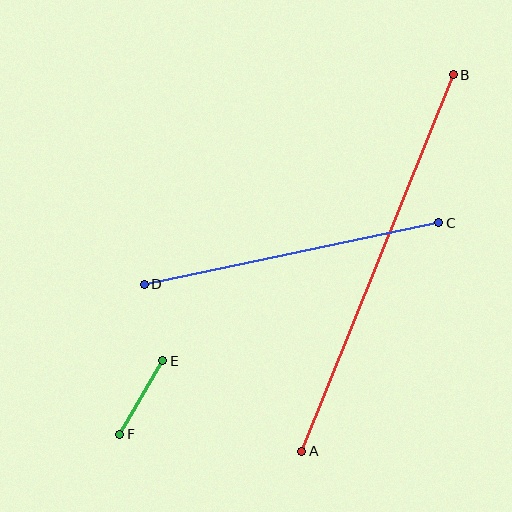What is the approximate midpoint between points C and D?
The midpoint is at approximately (291, 253) pixels.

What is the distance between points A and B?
The distance is approximately 406 pixels.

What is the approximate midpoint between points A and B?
The midpoint is at approximately (378, 263) pixels.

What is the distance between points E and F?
The distance is approximately 85 pixels.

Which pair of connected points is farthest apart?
Points A and B are farthest apart.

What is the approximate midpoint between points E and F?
The midpoint is at approximately (141, 398) pixels.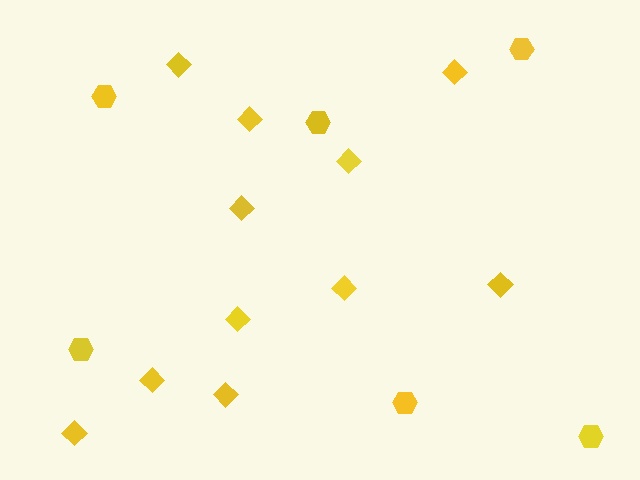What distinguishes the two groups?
There are 2 groups: one group of hexagons (6) and one group of diamonds (11).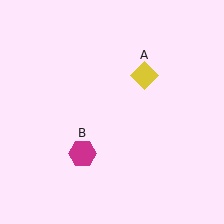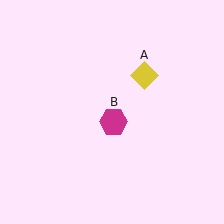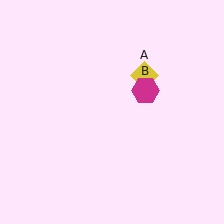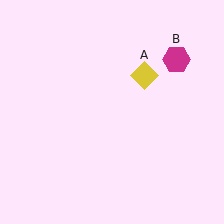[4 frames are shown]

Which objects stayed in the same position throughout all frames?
Yellow diamond (object A) remained stationary.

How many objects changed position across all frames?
1 object changed position: magenta hexagon (object B).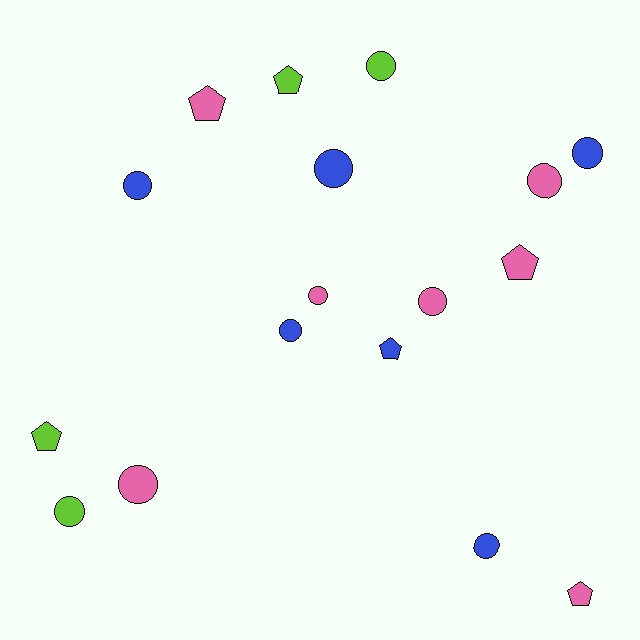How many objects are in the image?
There are 17 objects.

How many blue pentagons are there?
There is 1 blue pentagon.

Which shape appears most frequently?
Circle, with 11 objects.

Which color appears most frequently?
Pink, with 7 objects.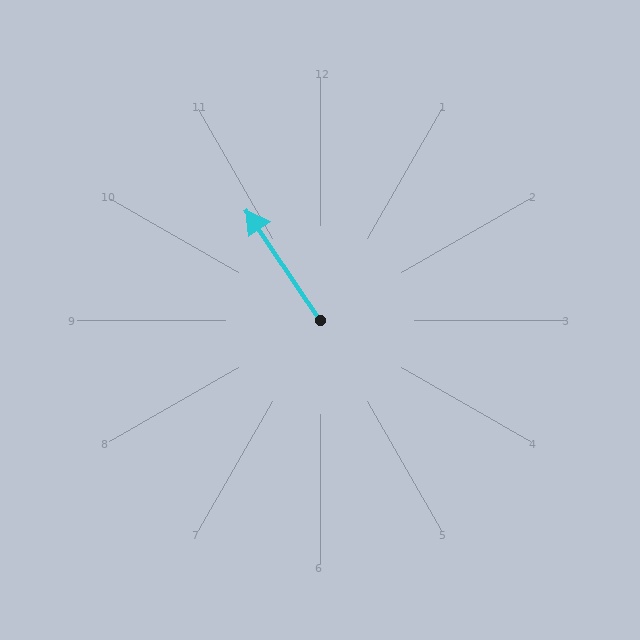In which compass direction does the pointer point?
Northwest.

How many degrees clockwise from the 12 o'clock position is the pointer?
Approximately 326 degrees.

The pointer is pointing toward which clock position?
Roughly 11 o'clock.